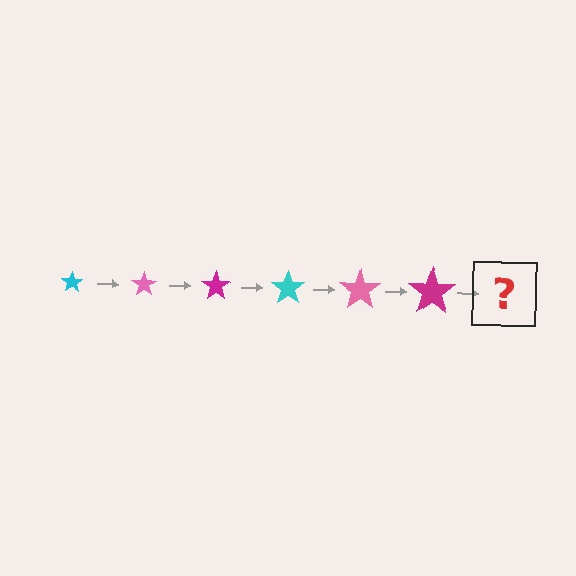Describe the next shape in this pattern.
It should be a cyan star, larger than the previous one.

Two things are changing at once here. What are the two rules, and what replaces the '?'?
The two rules are that the star grows larger each step and the color cycles through cyan, pink, and magenta. The '?' should be a cyan star, larger than the previous one.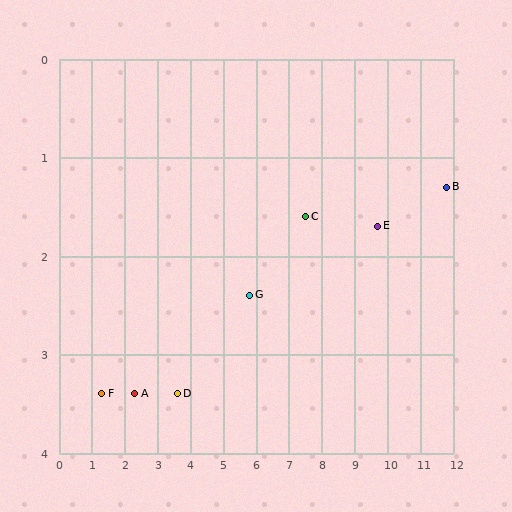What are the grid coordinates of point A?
Point A is at approximately (2.3, 3.4).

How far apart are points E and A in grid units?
Points E and A are about 7.6 grid units apart.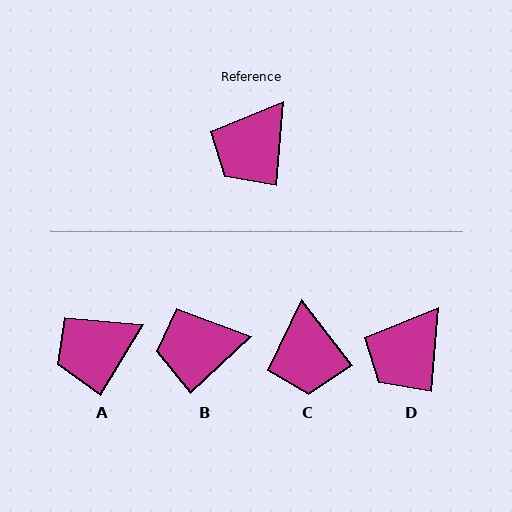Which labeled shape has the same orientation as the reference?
D.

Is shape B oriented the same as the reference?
No, it is off by about 42 degrees.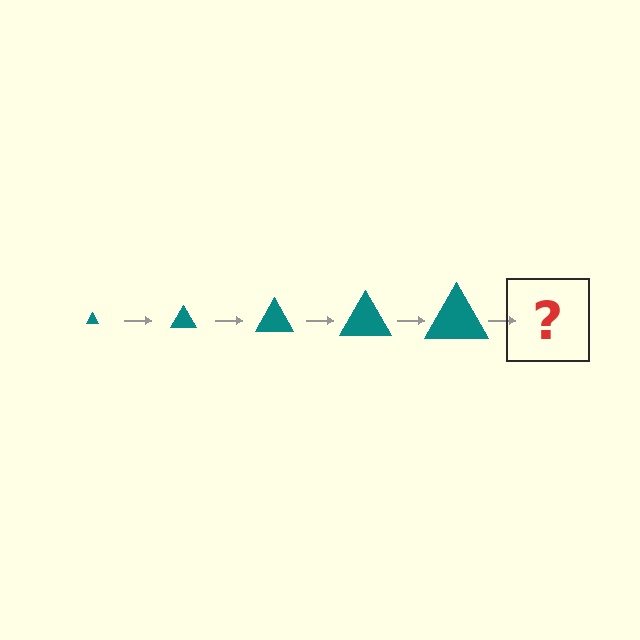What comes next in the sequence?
The next element should be a teal triangle, larger than the previous one.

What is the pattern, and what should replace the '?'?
The pattern is that the triangle gets progressively larger each step. The '?' should be a teal triangle, larger than the previous one.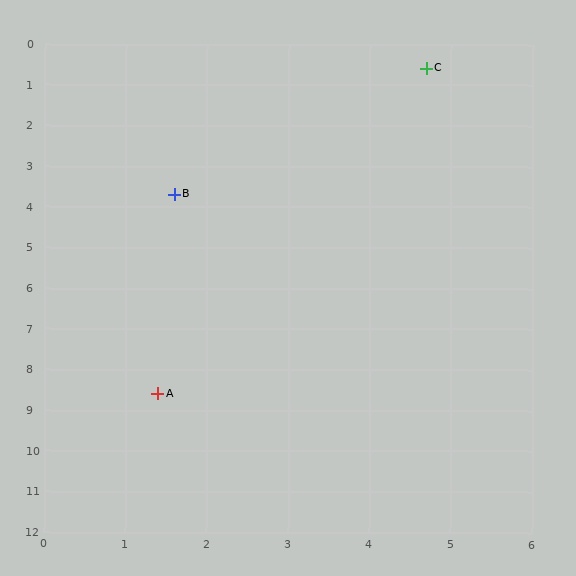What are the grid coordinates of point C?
Point C is at approximately (4.7, 0.6).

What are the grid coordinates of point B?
Point B is at approximately (1.6, 3.7).